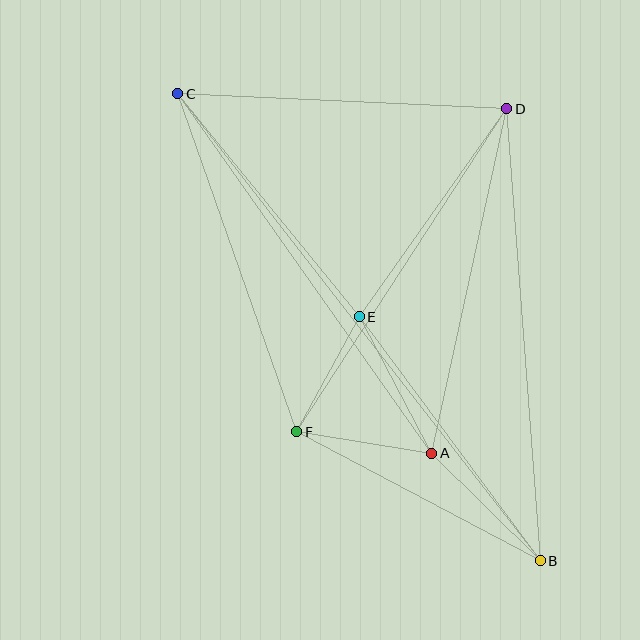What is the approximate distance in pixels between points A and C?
The distance between A and C is approximately 440 pixels.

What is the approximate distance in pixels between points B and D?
The distance between B and D is approximately 453 pixels.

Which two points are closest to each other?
Points E and F are closest to each other.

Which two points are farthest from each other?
Points B and C are farthest from each other.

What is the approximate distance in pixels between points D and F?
The distance between D and F is approximately 385 pixels.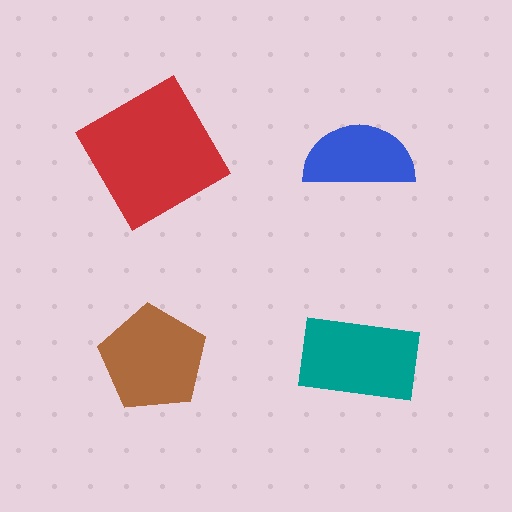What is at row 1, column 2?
A blue semicircle.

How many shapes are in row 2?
2 shapes.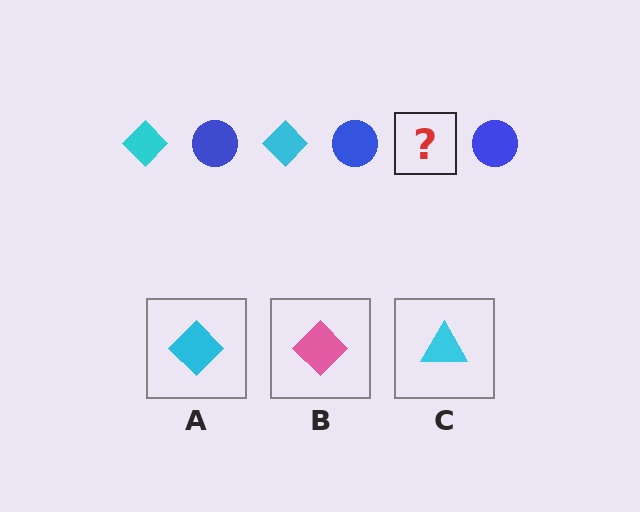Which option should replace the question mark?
Option A.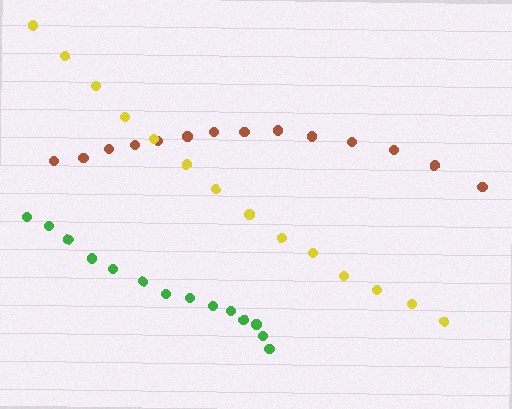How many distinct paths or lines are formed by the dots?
There are 3 distinct paths.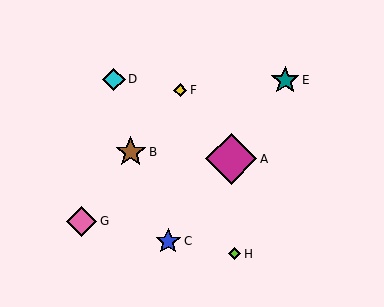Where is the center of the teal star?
The center of the teal star is at (285, 80).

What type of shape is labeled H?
Shape H is a lime diamond.